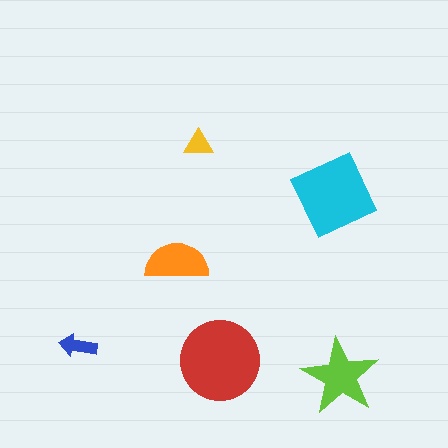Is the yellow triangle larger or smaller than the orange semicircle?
Smaller.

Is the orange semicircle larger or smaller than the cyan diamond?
Smaller.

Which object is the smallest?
The yellow triangle.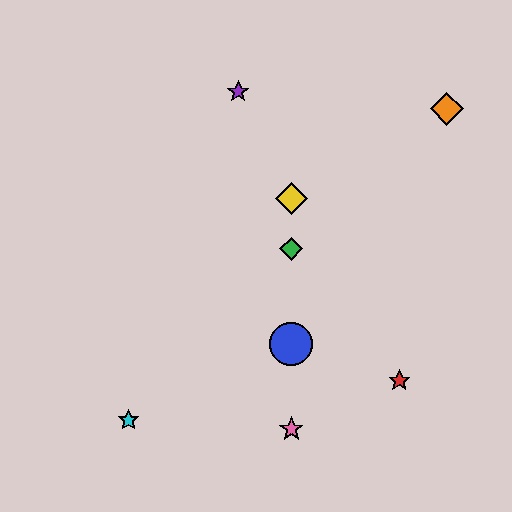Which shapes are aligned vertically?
The blue circle, the green diamond, the yellow diamond, the pink star are aligned vertically.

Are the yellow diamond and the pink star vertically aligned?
Yes, both are at x≈291.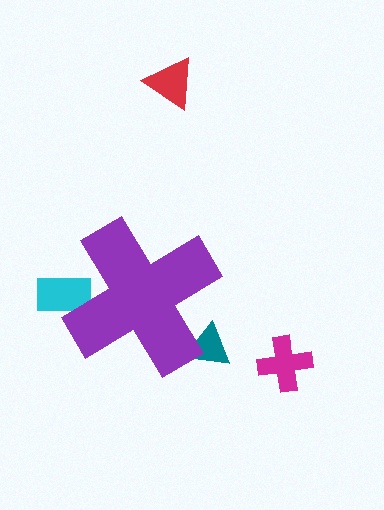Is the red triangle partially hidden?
No, the red triangle is fully visible.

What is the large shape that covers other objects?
A purple cross.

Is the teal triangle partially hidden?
Yes, the teal triangle is partially hidden behind the purple cross.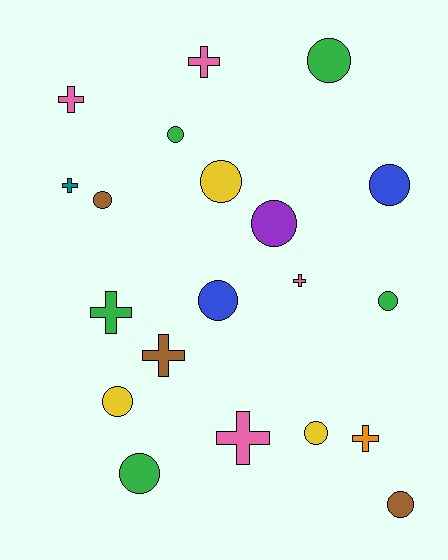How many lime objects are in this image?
There are no lime objects.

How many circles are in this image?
There are 12 circles.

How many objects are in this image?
There are 20 objects.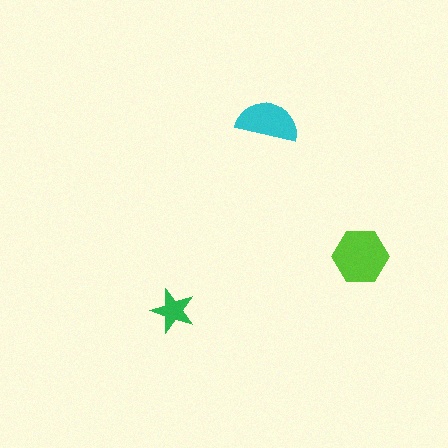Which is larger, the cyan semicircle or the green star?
The cyan semicircle.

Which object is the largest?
The lime hexagon.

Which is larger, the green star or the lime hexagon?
The lime hexagon.